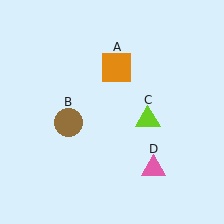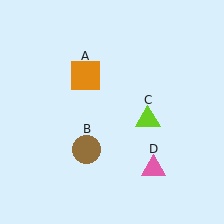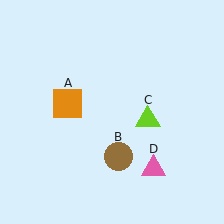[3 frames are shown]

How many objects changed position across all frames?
2 objects changed position: orange square (object A), brown circle (object B).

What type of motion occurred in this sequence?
The orange square (object A), brown circle (object B) rotated counterclockwise around the center of the scene.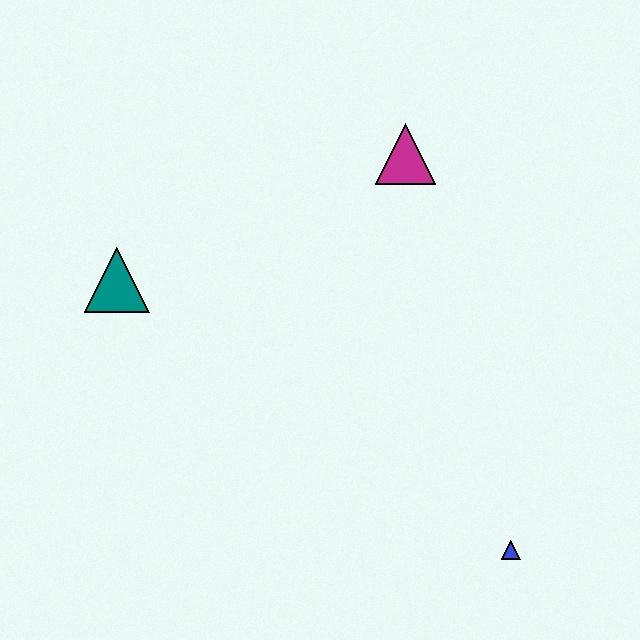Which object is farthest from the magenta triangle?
The blue triangle is farthest from the magenta triangle.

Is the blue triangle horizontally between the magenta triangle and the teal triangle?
No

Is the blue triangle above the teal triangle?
No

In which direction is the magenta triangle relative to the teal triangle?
The magenta triangle is to the right of the teal triangle.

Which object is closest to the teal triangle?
The magenta triangle is closest to the teal triangle.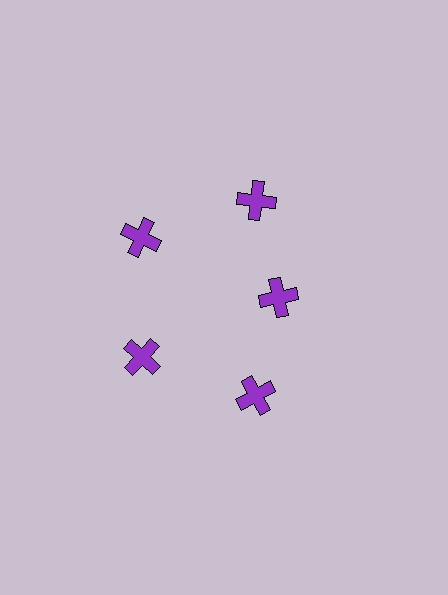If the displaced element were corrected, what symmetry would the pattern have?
It would have 5-fold rotational symmetry — the pattern would map onto itself every 72 degrees.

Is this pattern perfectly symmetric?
No. The 5 purple crosses are arranged in a ring, but one element near the 3 o'clock position is pulled inward toward the center, breaking the 5-fold rotational symmetry.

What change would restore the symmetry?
The symmetry would be restored by moving it outward, back onto the ring so that all 5 crosses sit at equal angles and equal distance from the center.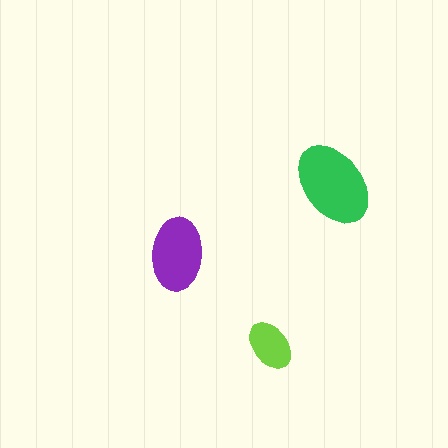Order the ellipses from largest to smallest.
the green one, the purple one, the lime one.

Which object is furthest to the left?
The purple ellipse is leftmost.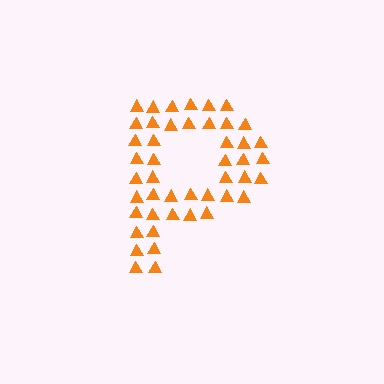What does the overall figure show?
The overall figure shows the letter P.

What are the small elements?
The small elements are triangles.